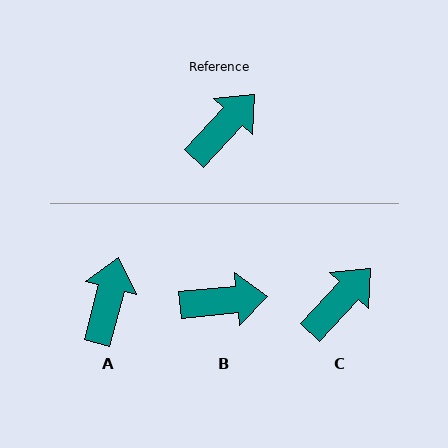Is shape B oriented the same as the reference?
No, it is off by about 41 degrees.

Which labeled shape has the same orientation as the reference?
C.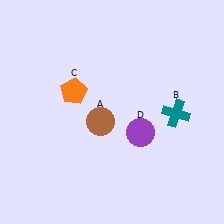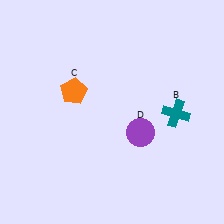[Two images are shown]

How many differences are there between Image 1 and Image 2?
There is 1 difference between the two images.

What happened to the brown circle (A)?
The brown circle (A) was removed in Image 2. It was in the bottom-left area of Image 1.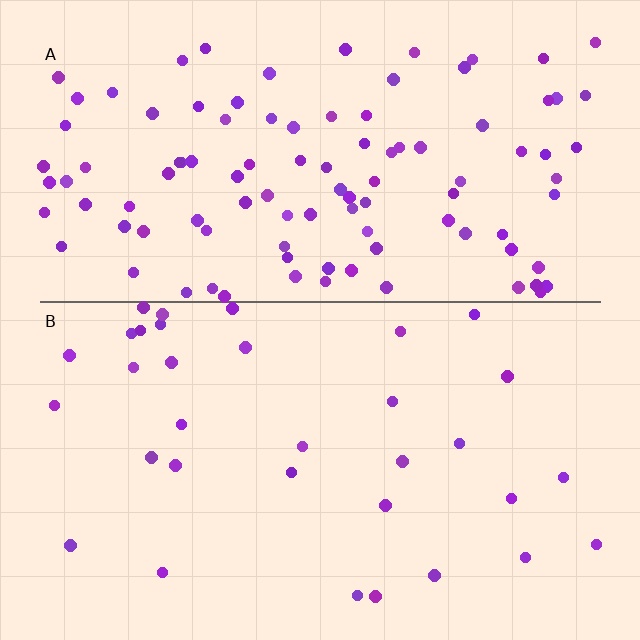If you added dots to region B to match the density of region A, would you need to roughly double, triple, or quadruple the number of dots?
Approximately triple.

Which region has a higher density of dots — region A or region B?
A (the top).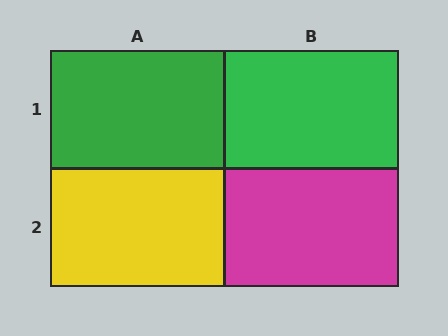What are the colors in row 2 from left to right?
Yellow, magenta.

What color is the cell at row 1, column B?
Green.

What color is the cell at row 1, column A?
Green.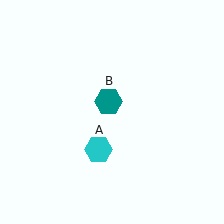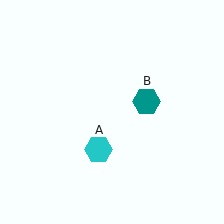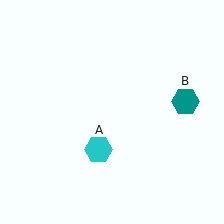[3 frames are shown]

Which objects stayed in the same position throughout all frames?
Cyan hexagon (object A) remained stationary.